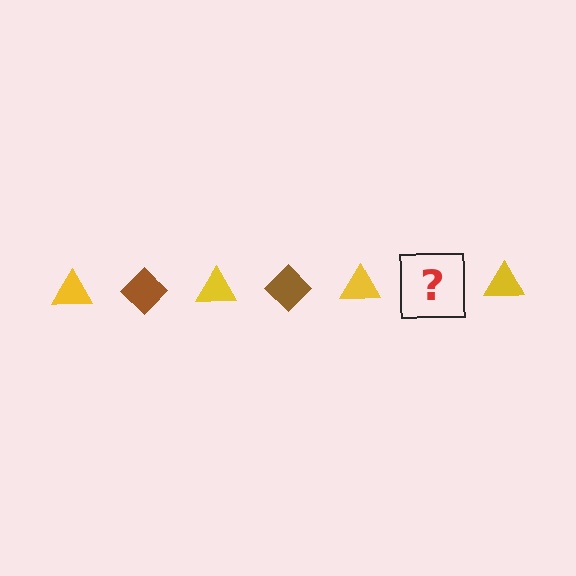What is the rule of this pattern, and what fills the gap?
The rule is that the pattern alternates between yellow triangle and brown diamond. The gap should be filled with a brown diamond.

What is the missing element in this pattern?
The missing element is a brown diamond.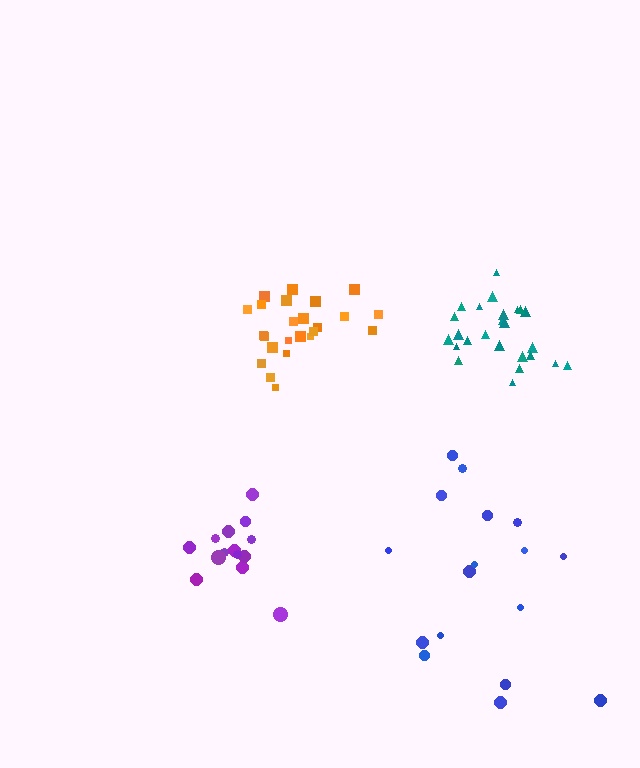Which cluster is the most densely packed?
Teal.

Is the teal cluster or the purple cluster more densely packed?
Teal.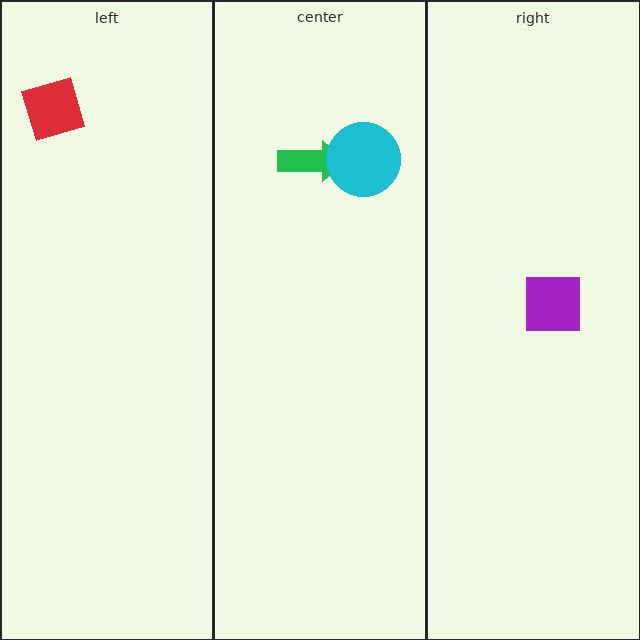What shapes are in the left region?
The red diamond.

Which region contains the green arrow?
The center region.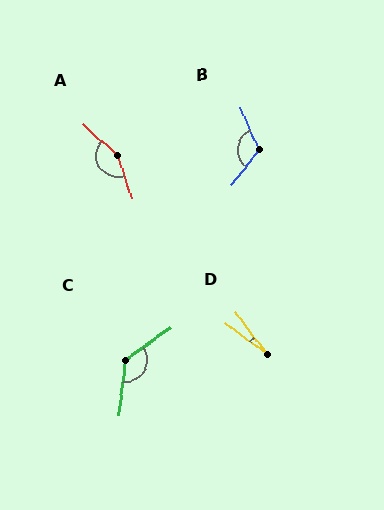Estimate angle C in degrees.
Approximately 133 degrees.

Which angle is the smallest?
D, at approximately 17 degrees.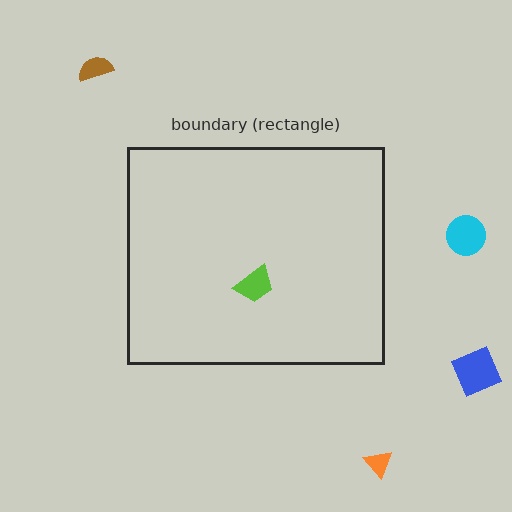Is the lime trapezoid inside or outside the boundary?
Inside.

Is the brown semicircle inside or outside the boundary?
Outside.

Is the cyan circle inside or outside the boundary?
Outside.